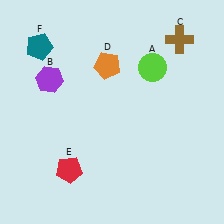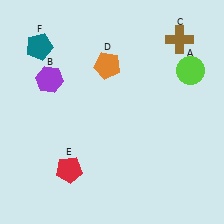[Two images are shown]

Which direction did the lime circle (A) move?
The lime circle (A) moved right.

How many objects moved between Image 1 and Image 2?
1 object moved between the two images.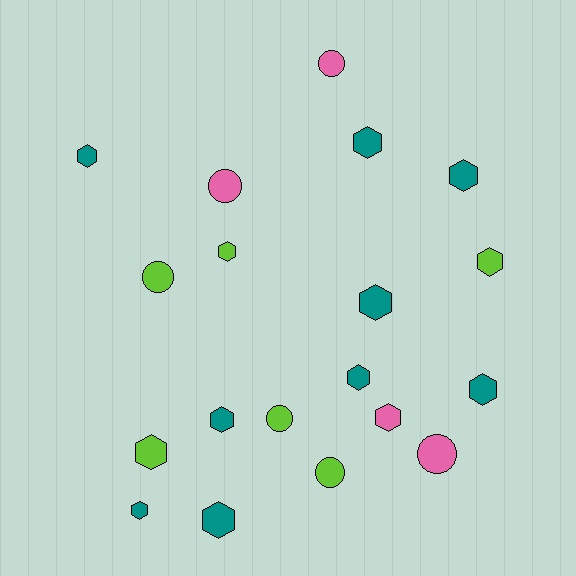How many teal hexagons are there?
There are 9 teal hexagons.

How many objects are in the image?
There are 19 objects.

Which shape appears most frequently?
Hexagon, with 13 objects.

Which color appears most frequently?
Teal, with 9 objects.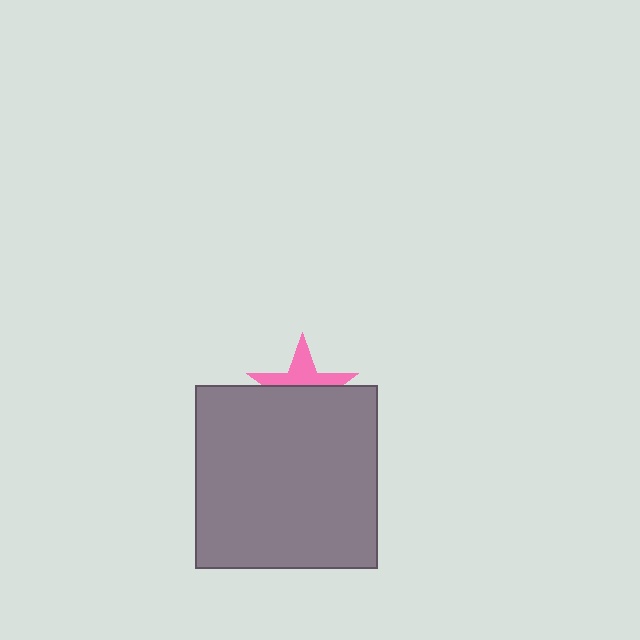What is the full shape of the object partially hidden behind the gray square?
The partially hidden object is a pink star.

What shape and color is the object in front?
The object in front is a gray square.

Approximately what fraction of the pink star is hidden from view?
Roughly 57% of the pink star is hidden behind the gray square.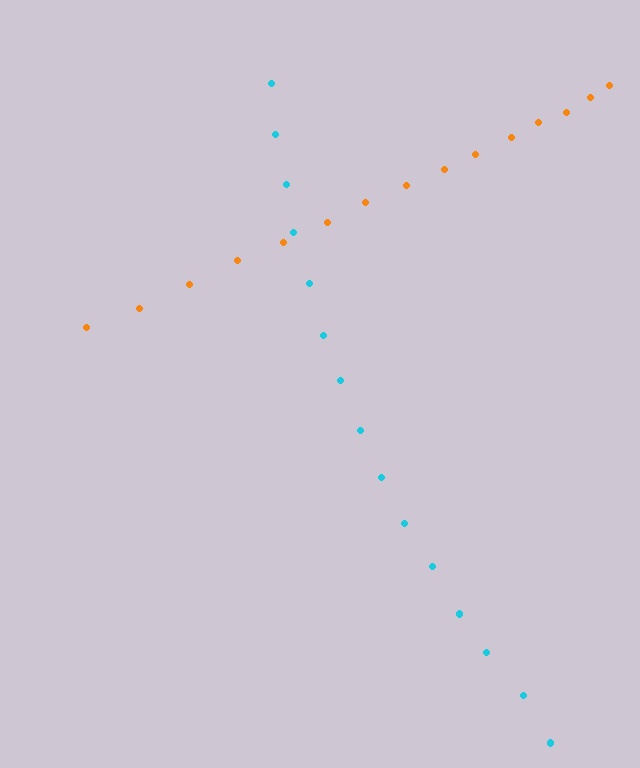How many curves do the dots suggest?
There are 2 distinct paths.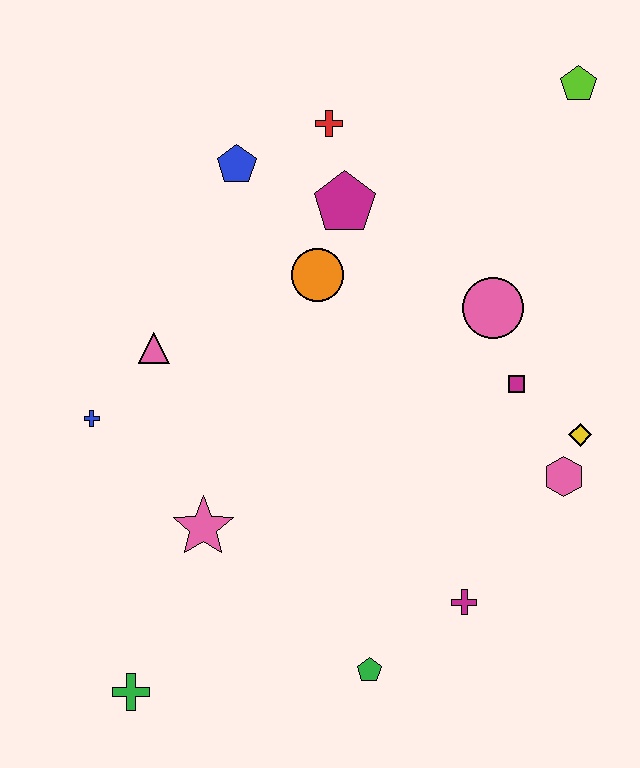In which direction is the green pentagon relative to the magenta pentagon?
The green pentagon is below the magenta pentagon.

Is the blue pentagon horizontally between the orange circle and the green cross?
Yes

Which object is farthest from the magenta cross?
The lime pentagon is farthest from the magenta cross.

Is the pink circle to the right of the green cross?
Yes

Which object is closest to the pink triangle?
The blue cross is closest to the pink triangle.